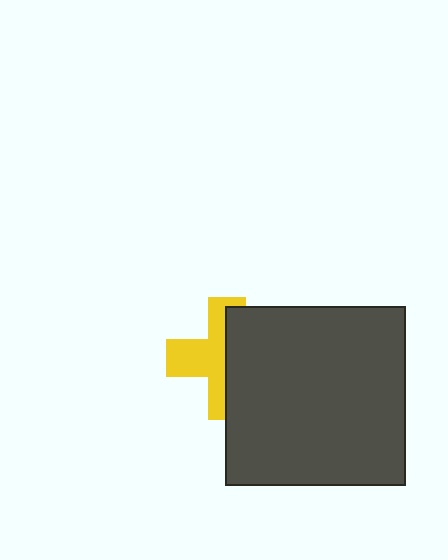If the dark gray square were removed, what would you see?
You would see the complete yellow cross.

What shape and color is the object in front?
The object in front is a dark gray square.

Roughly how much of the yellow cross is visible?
About half of it is visible (roughly 50%).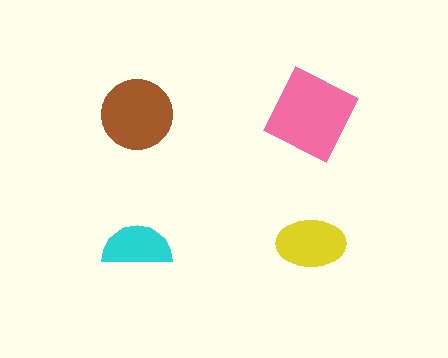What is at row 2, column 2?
A yellow ellipse.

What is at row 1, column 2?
A pink square.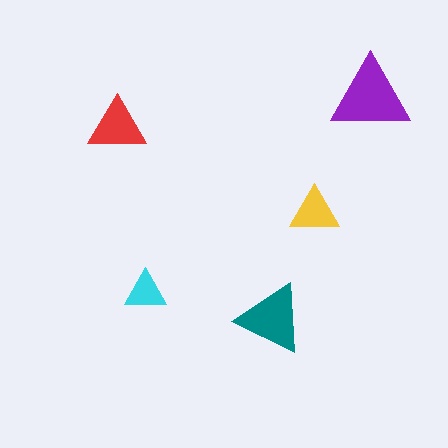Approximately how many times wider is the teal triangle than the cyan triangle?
About 1.5 times wider.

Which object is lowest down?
The teal triangle is bottommost.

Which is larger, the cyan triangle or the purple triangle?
The purple one.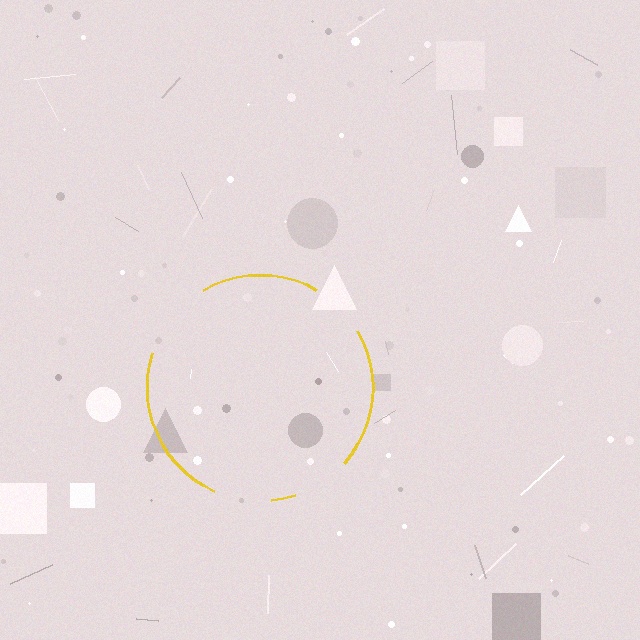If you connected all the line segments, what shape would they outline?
They would outline a circle.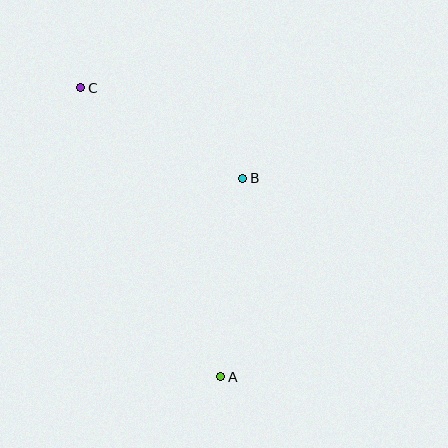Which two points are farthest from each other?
Points A and C are farthest from each other.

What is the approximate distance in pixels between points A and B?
The distance between A and B is approximately 200 pixels.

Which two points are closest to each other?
Points B and C are closest to each other.